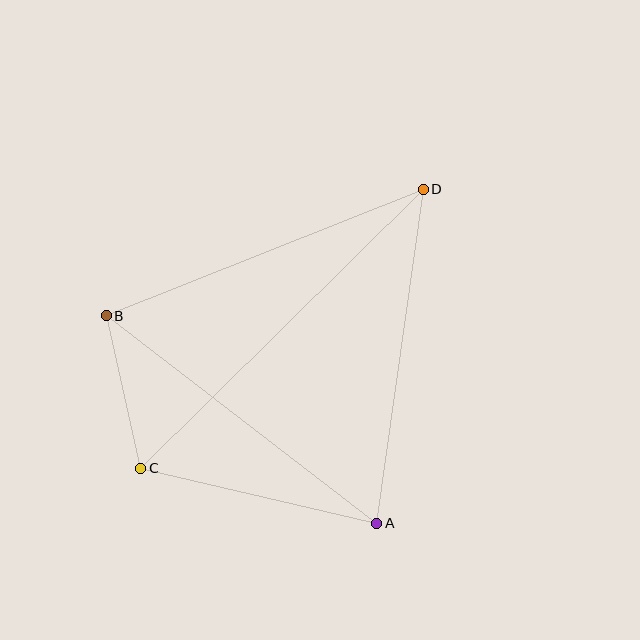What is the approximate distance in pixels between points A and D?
The distance between A and D is approximately 337 pixels.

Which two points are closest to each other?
Points B and C are closest to each other.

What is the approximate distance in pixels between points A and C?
The distance between A and C is approximately 243 pixels.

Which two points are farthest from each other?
Points C and D are farthest from each other.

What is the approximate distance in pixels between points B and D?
The distance between B and D is approximately 341 pixels.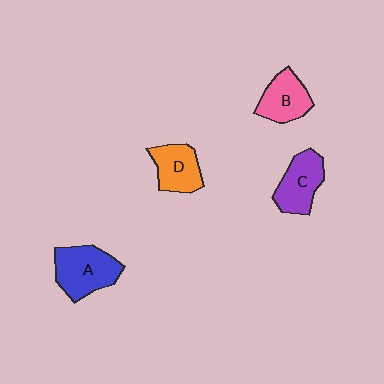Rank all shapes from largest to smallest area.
From largest to smallest: A (blue), C (purple), B (pink), D (orange).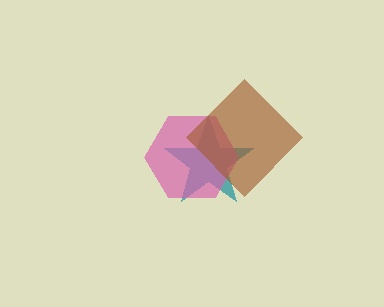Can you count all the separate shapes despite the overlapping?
Yes, there are 3 separate shapes.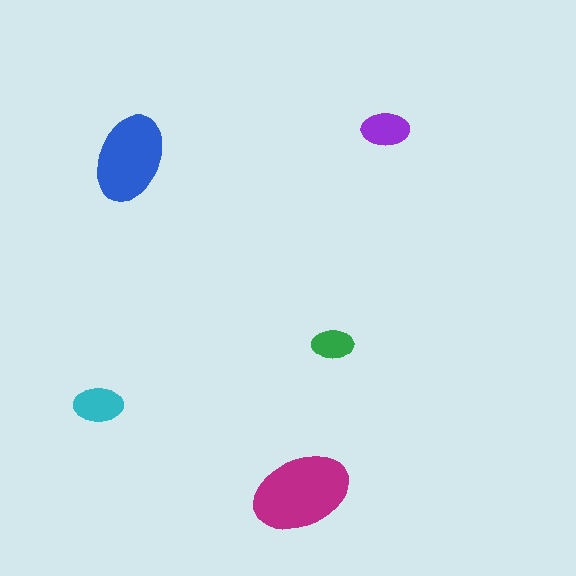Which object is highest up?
The purple ellipse is topmost.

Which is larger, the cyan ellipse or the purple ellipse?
The cyan one.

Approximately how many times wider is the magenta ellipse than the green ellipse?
About 2.5 times wider.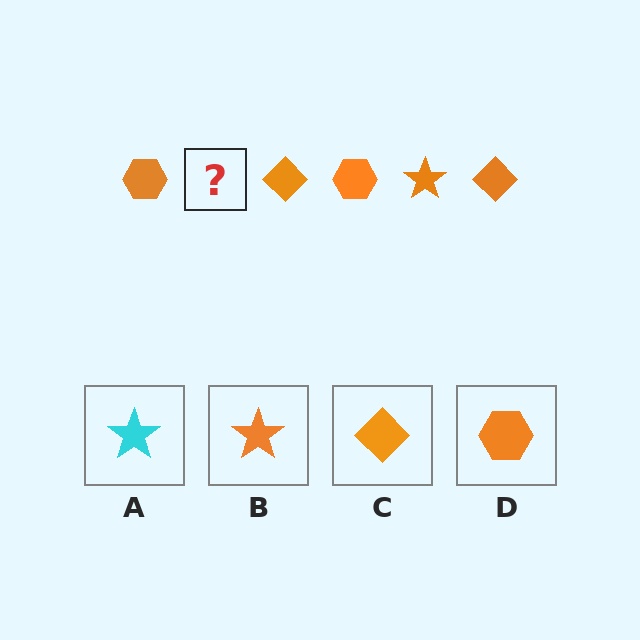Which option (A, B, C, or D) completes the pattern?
B.